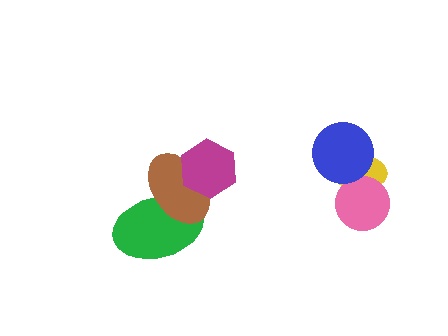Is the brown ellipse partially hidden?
Yes, it is partially covered by another shape.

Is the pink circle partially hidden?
No, no other shape covers it.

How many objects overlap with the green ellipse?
1 object overlaps with the green ellipse.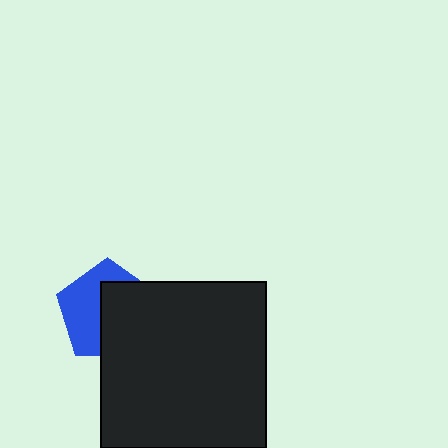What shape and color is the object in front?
The object in front is a black rectangle.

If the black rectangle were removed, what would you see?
You would see the complete blue pentagon.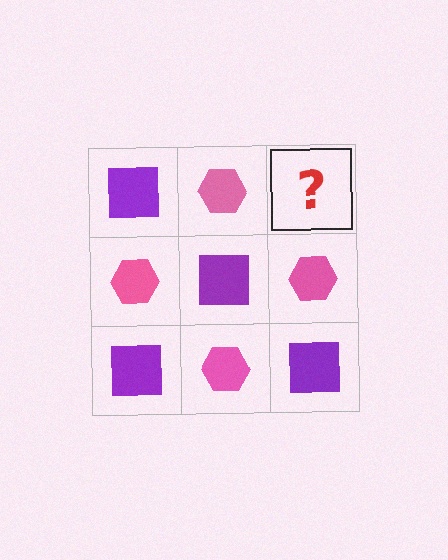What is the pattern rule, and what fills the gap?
The rule is that it alternates purple square and pink hexagon in a checkerboard pattern. The gap should be filled with a purple square.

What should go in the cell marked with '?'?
The missing cell should contain a purple square.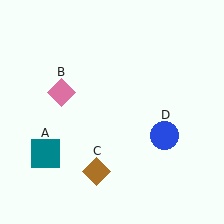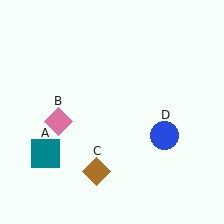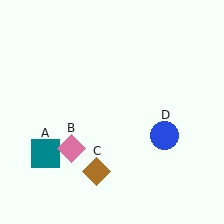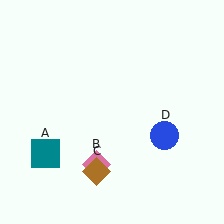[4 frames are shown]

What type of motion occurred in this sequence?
The pink diamond (object B) rotated counterclockwise around the center of the scene.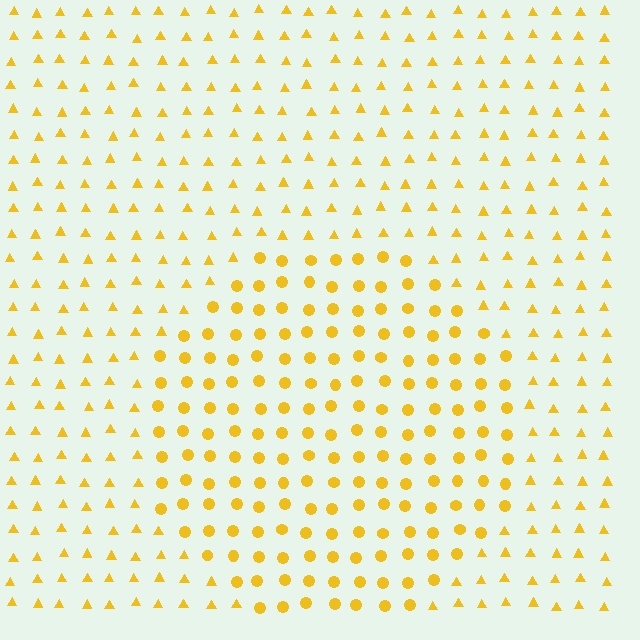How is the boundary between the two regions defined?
The boundary is defined by a change in element shape: circles inside vs. triangles outside. All elements share the same color and spacing.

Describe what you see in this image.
The image is filled with small yellow elements arranged in a uniform grid. A circle-shaped region contains circles, while the surrounding area contains triangles. The boundary is defined purely by the change in element shape.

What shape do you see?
I see a circle.